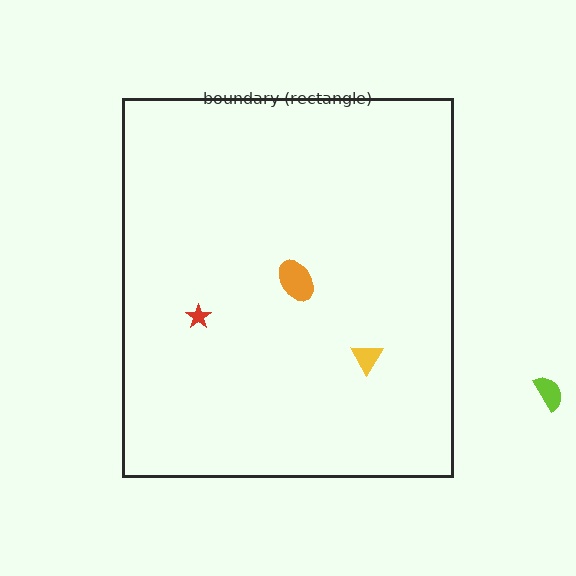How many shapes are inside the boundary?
3 inside, 1 outside.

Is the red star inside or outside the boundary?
Inside.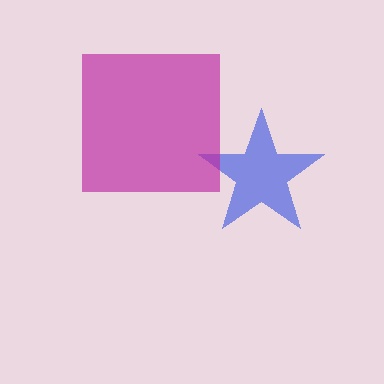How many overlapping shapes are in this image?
There are 2 overlapping shapes in the image.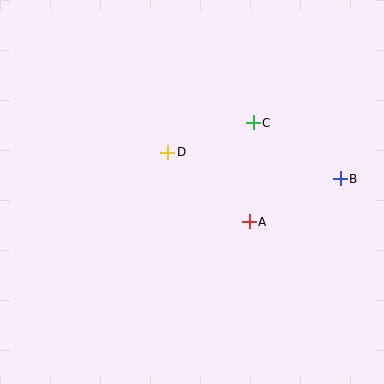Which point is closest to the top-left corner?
Point D is closest to the top-left corner.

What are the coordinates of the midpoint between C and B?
The midpoint between C and B is at (297, 151).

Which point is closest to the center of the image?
Point D at (168, 152) is closest to the center.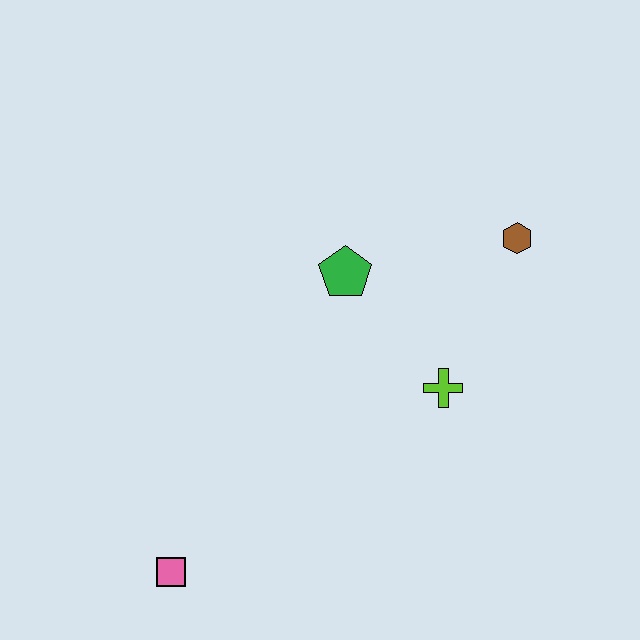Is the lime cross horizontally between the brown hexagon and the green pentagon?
Yes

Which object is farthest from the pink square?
The brown hexagon is farthest from the pink square.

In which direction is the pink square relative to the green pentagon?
The pink square is below the green pentagon.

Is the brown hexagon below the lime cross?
No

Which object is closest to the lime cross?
The green pentagon is closest to the lime cross.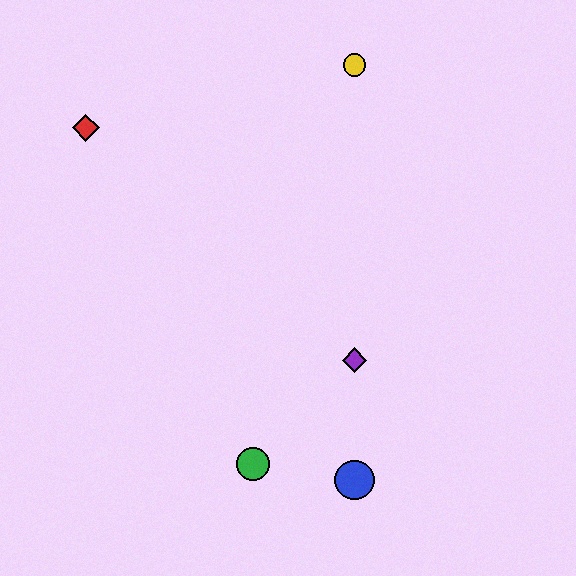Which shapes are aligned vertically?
The blue circle, the yellow circle, the purple diamond are aligned vertically.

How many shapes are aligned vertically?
3 shapes (the blue circle, the yellow circle, the purple diamond) are aligned vertically.